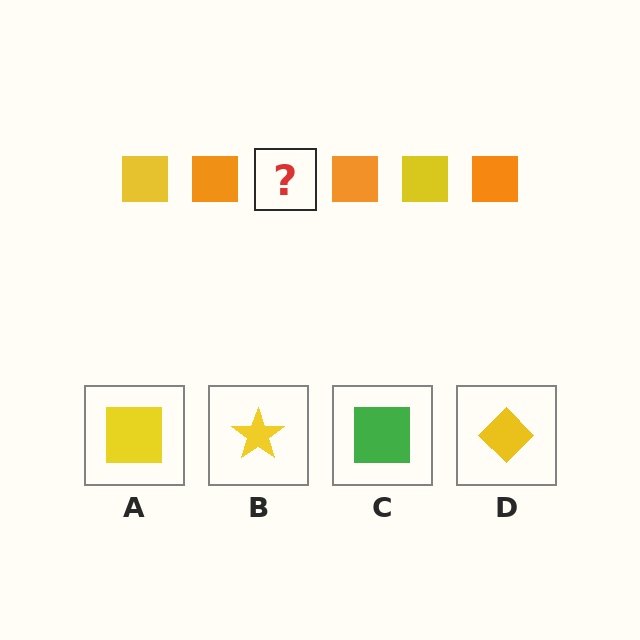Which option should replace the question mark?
Option A.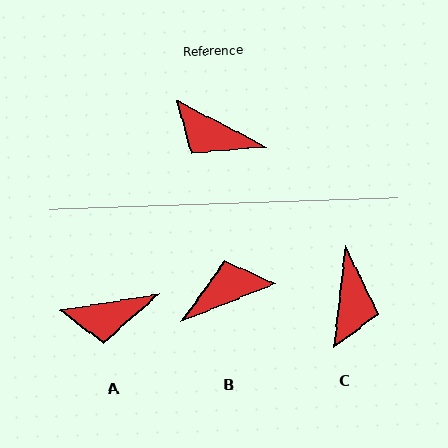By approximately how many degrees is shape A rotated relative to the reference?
Approximately 37 degrees counter-clockwise.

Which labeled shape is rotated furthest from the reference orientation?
B, about 131 degrees away.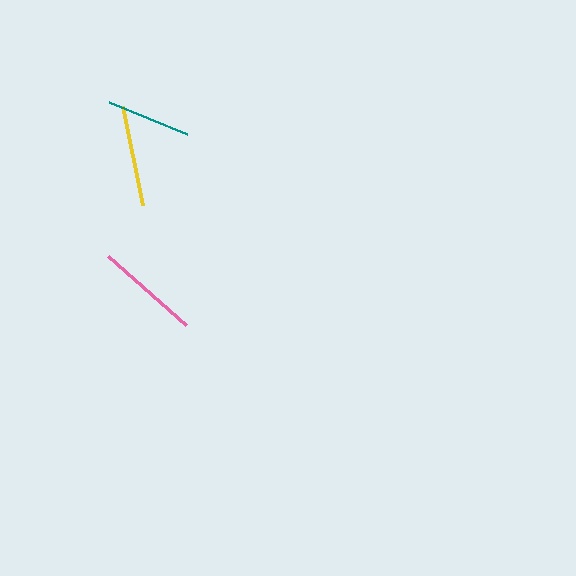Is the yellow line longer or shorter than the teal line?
The yellow line is longer than the teal line.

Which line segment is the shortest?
The teal line is the shortest at approximately 84 pixels.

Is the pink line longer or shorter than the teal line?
The pink line is longer than the teal line.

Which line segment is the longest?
The pink line is the longest at approximately 103 pixels.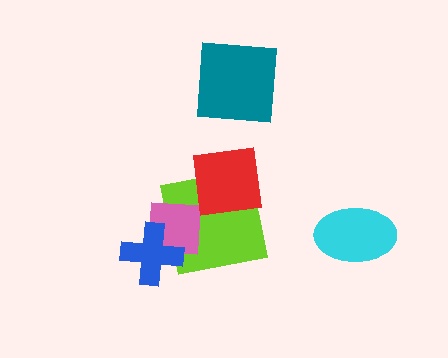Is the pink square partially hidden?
Yes, it is partially covered by another shape.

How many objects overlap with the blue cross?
1 object overlaps with the blue cross.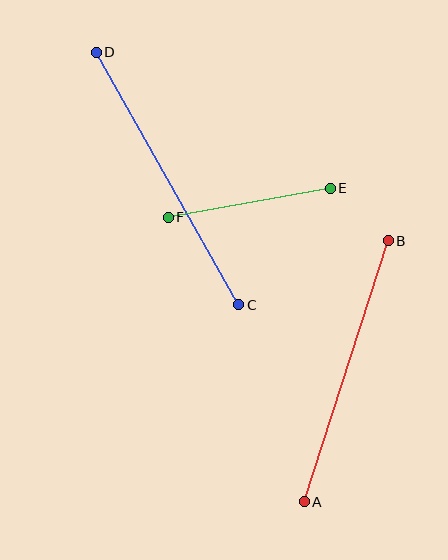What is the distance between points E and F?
The distance is approximately 164 pixels.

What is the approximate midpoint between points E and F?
The midpoint is at approximately (249, 203) pixels.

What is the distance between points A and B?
The distance is approximately 274 pixels.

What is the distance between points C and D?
The distance is approximately 290 pixels.